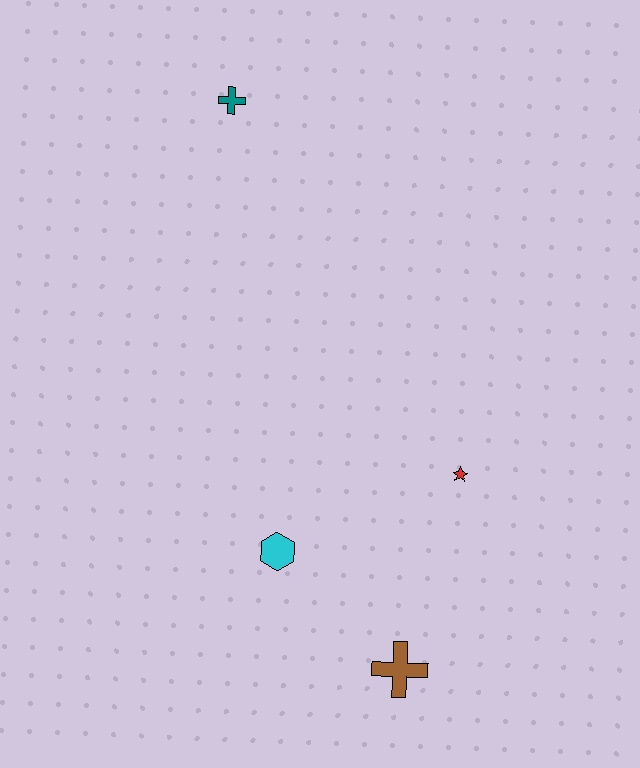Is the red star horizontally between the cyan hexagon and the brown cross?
No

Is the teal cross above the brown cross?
Yes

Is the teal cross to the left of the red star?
Yes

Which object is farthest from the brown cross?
The teal cross is farthest from the brown cross.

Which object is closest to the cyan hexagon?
The brown cross is closest to the cyan hexagon.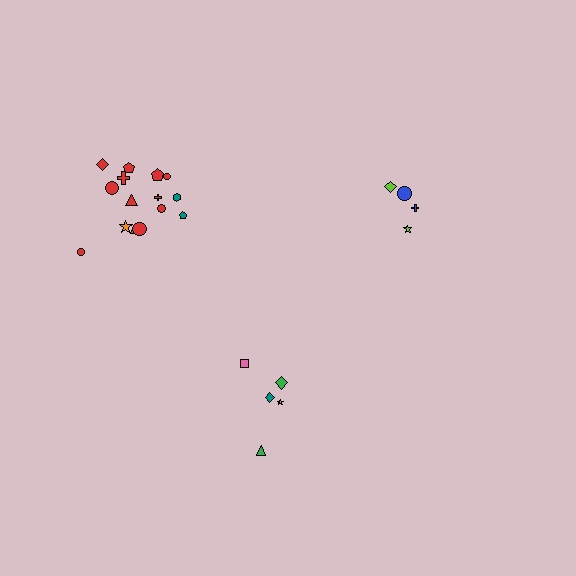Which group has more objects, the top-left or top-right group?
The top-left group.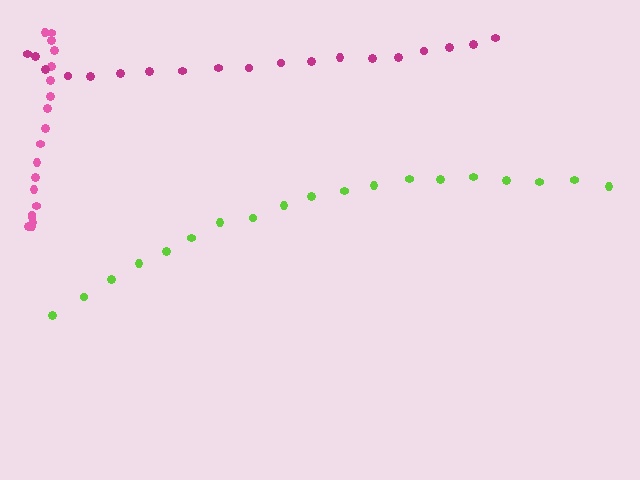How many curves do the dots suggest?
There are 3 distinct paths.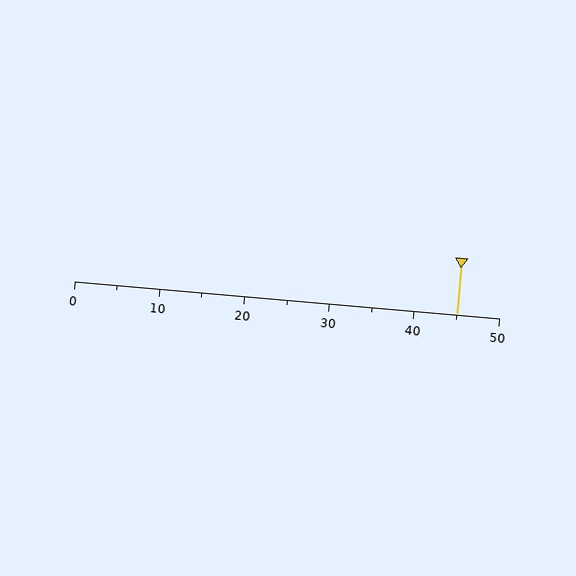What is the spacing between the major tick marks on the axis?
The major ticks are spaced 10 apart.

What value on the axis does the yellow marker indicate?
The marker indicates approximately 45.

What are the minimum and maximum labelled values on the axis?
The axis runs from 0 to 50.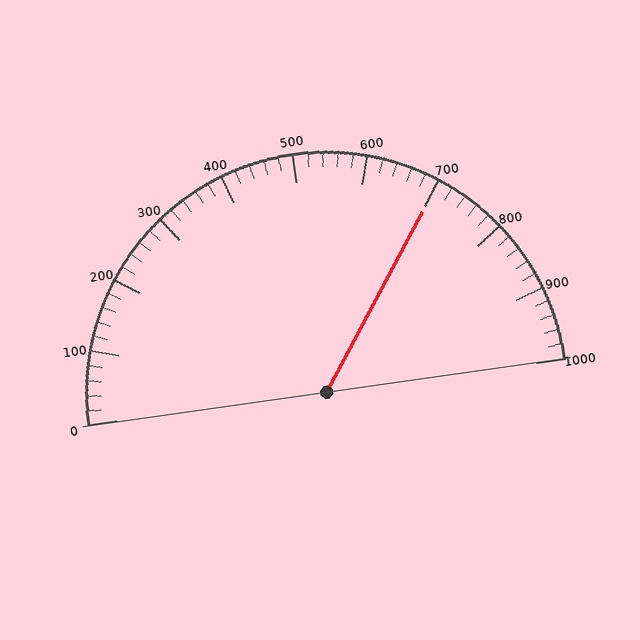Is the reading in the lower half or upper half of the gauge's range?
The reading is in the upper half of the range (0 to 1000).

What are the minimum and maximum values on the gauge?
The gauge ranges from 0 to 1000.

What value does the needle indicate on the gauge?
The needle indicates approximately 700.